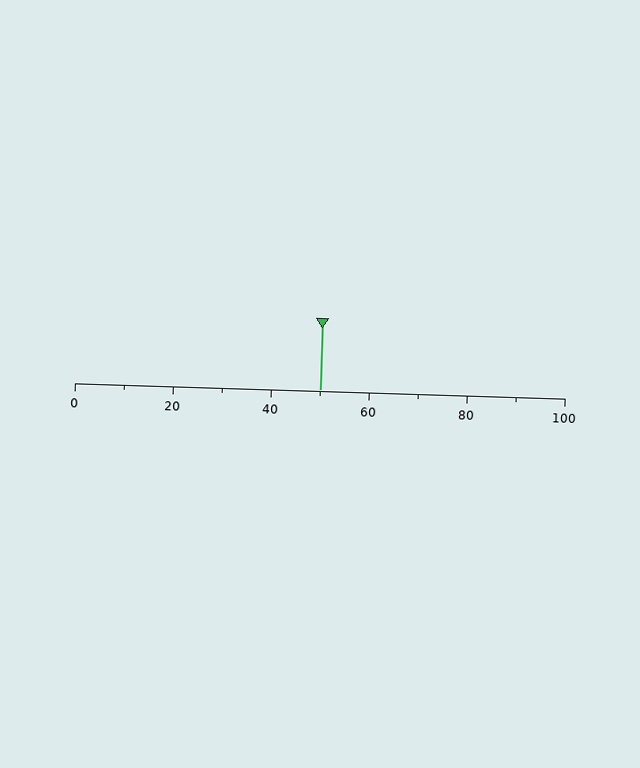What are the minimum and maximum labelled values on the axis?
The axis runs from 0 to 100.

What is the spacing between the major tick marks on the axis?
The major ticks are spaced 20 apart.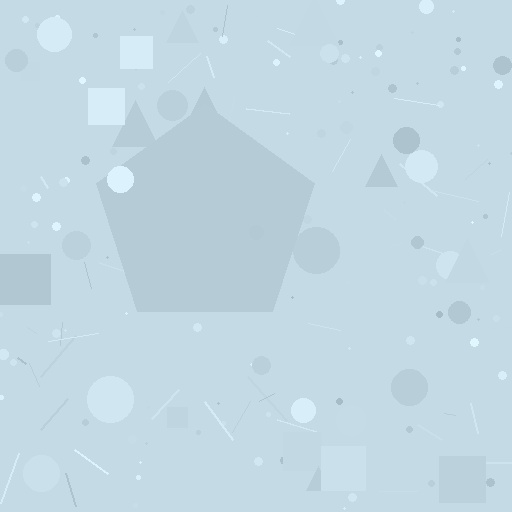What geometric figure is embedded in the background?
A pentagon is embedded in the background.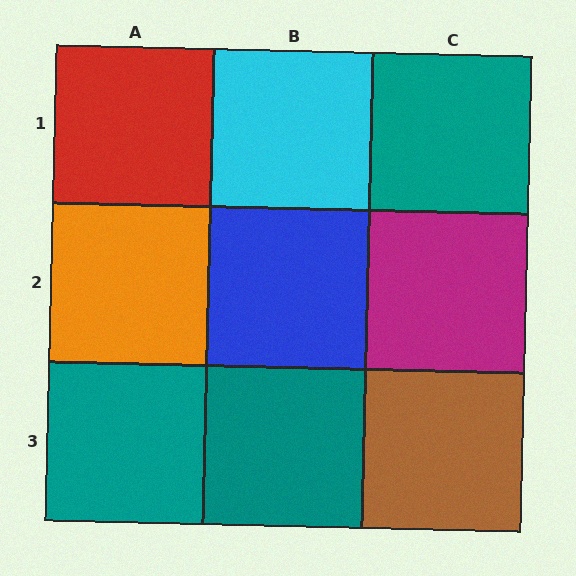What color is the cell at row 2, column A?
Orange.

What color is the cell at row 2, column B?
Blue.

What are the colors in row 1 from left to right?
Red, cyan, teal.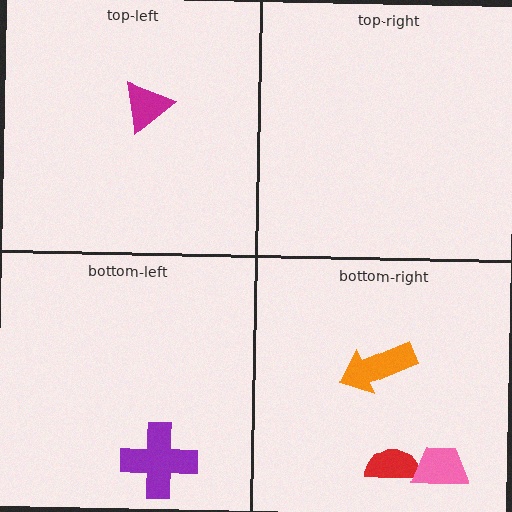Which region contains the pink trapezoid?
The bottom-right region.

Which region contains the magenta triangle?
The top-left region.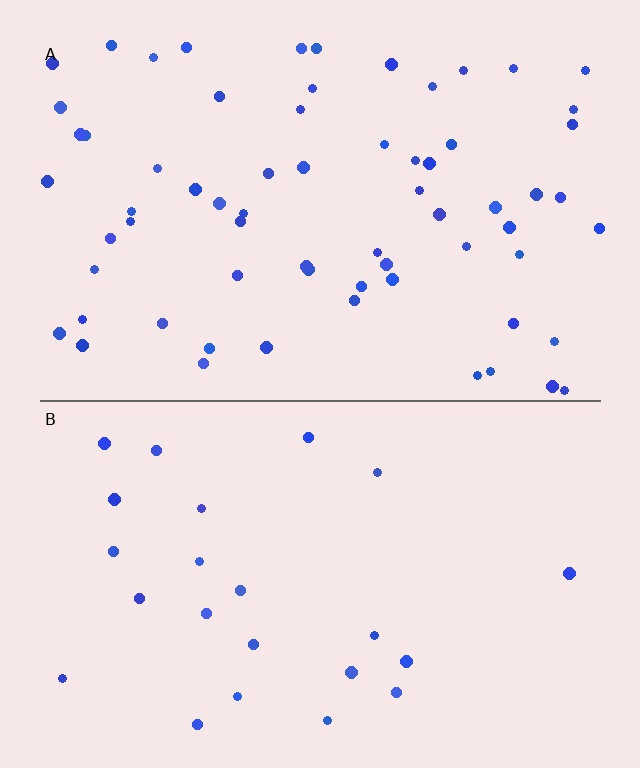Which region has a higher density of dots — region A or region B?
A (the top).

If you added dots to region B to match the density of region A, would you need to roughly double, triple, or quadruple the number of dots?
Approximately triple.